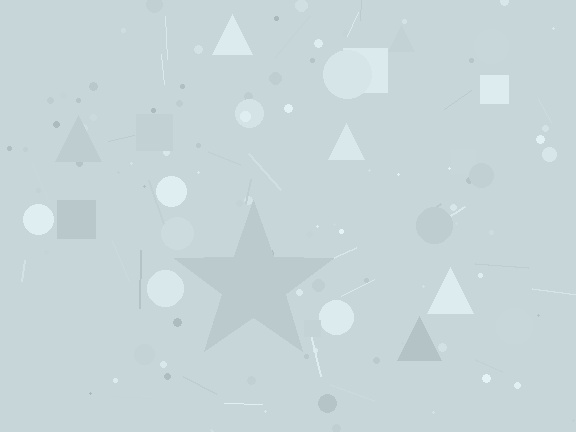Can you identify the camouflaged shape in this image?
The camouflaged shape is a star.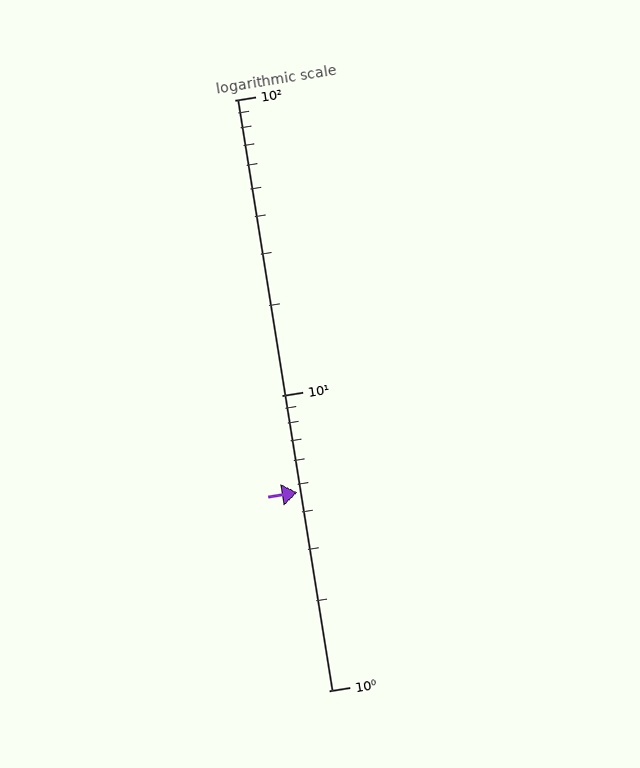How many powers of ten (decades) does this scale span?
The scale spans 2 decades, from 1 to 100.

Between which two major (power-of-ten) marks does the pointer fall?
The pointer is between 1 and 10.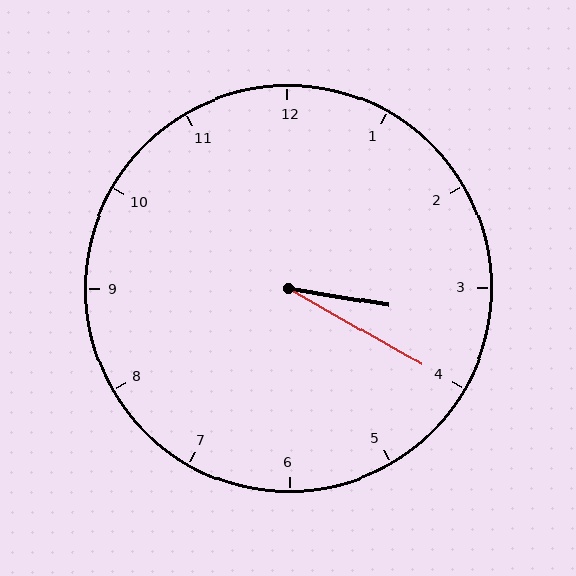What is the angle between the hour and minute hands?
Approximately 20 degrees.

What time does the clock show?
3:20.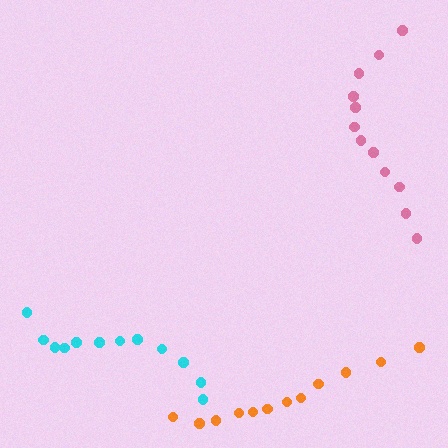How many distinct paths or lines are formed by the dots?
There are 3 distinct paths.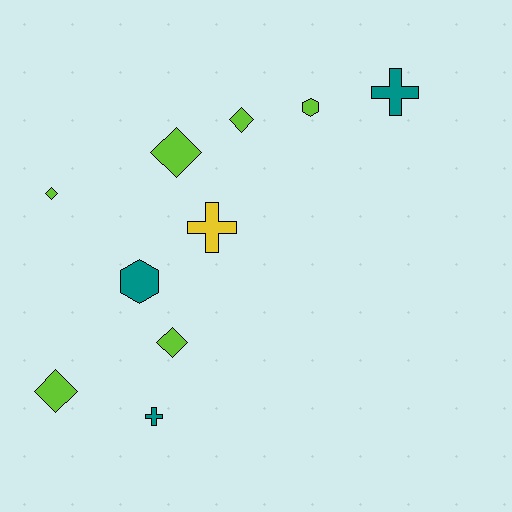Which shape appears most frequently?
Diamond, with 5 objects.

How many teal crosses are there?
There are 2 teal crosses.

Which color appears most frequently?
Lime, with 6 objects.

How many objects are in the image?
There are 10 objects.